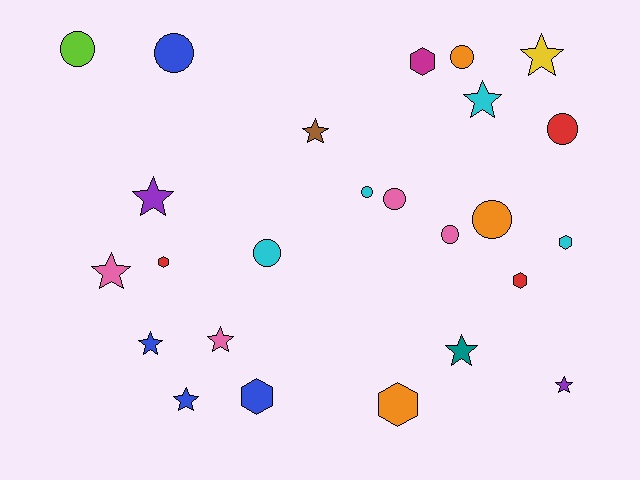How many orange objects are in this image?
There are 3 orange objects.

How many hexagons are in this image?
There are 6 hexagons.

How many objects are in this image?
There are 25 objects.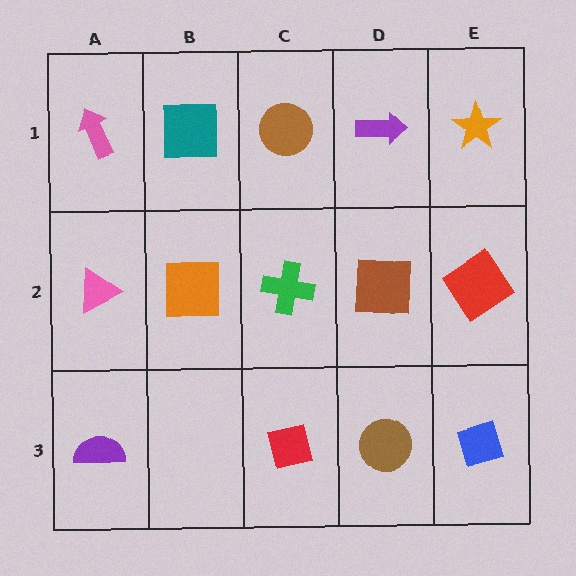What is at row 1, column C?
A brown circle.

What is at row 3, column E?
A blue diamond.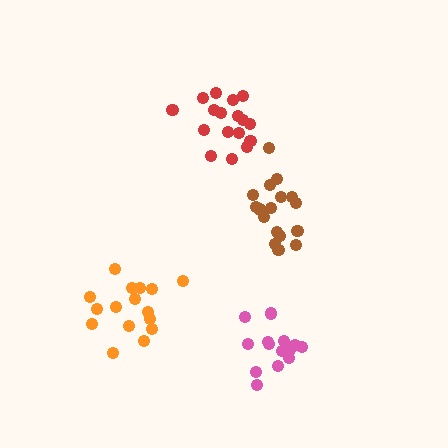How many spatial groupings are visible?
There are 4 spatial groupings.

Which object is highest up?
The red cluster is topmost.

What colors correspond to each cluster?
The clusters are colored: red, orange, pink, brown.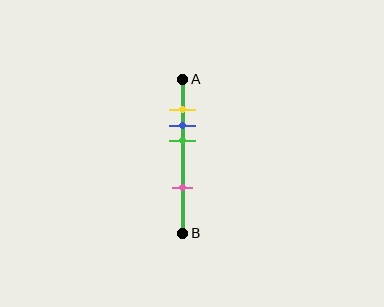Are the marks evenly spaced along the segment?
No, the marks are not evenly spaced.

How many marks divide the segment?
There are 4 marks dividing the segment.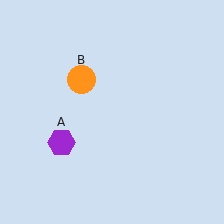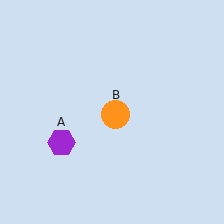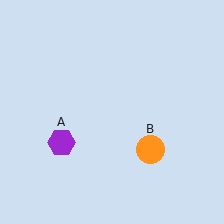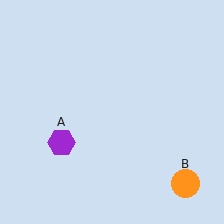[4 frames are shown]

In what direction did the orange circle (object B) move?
The orange circle (object B) moved down and to the right.